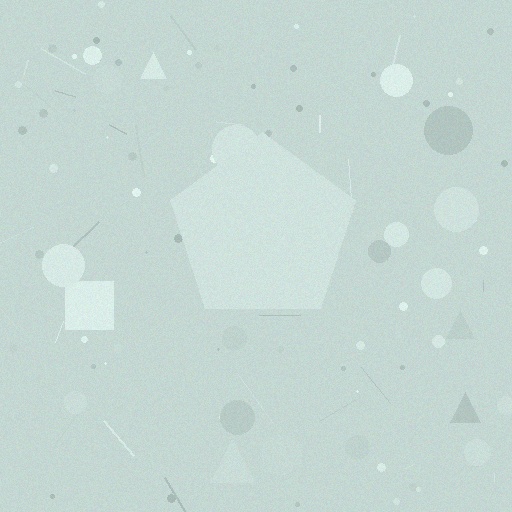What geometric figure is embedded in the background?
A pentagon is embedded in the background.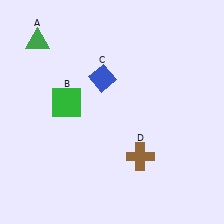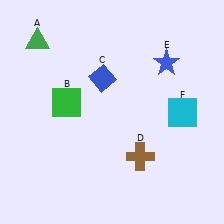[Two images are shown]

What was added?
A blue star (E), a cyan square (F) were added in Image 2.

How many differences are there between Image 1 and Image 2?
There are 2 differences between the two images.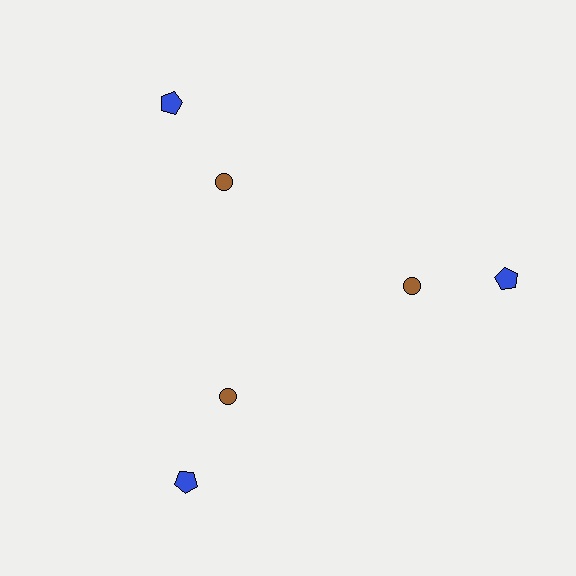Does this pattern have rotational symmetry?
Yes, this pattern has 3-fold rotational symmetry. It looks the same after rotating 120 degrees around the center.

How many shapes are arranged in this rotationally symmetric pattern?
There are 6 shapes, arranged in 3 groups of 2.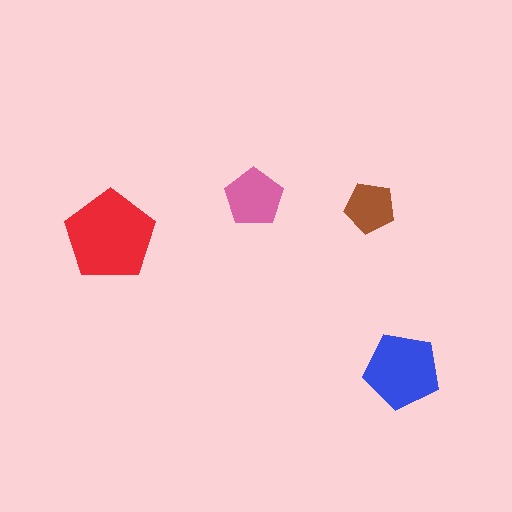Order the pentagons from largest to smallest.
the red one, the blue one, the pink one, the brown one.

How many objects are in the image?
There are 4 objects in the image.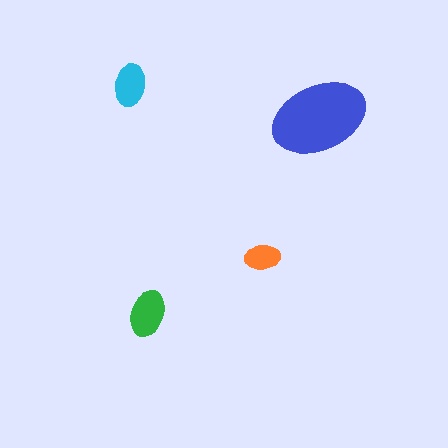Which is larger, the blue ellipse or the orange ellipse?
The blue one.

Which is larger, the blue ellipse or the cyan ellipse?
The blue one.